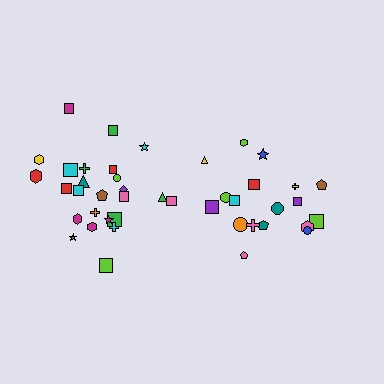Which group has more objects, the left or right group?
The left group.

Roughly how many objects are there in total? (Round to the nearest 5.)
Roughly 45 objects in total.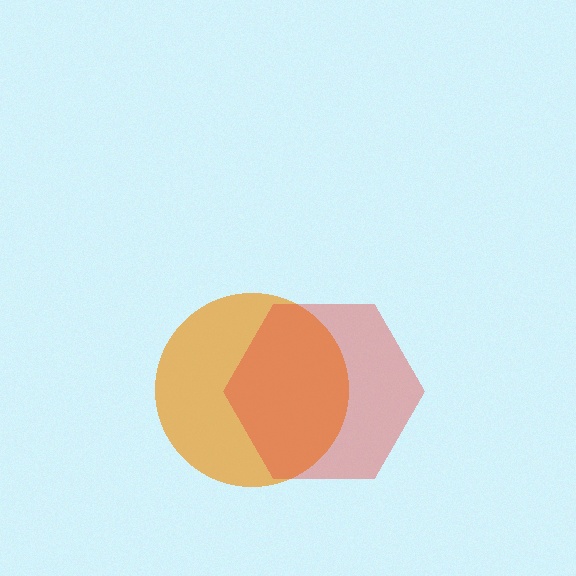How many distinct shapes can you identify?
There are 2 distinct shapes: an orange circle, a red hexagon.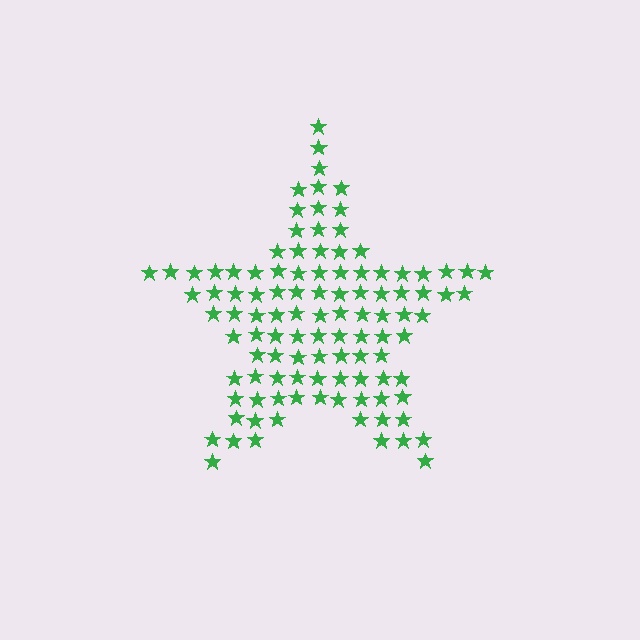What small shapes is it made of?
It is made of small stars.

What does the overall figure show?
The overall figure shows a star.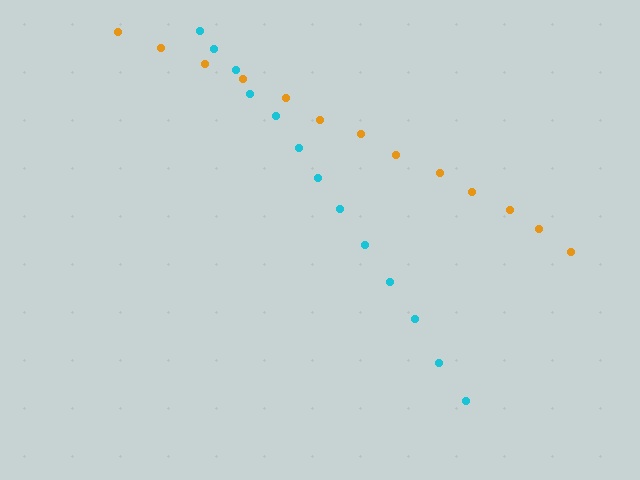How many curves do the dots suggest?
There are 2 distinct paths.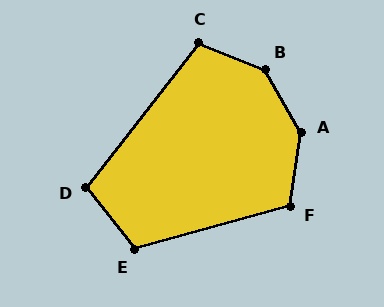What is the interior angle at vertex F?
Approximately 114 degrees (obtuse).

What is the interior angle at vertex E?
Approximately 113 degrees (obtuse).